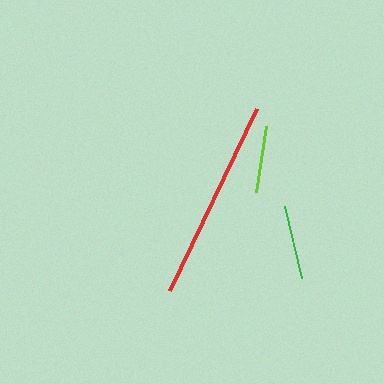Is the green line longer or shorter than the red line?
The red line is longer than the green line.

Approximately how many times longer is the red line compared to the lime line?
The red line is approximately 3.0 times the length of the lime line.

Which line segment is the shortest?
The lime line is the shortest at approximately 67 pixels.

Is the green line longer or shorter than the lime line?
The green line is longer than the lime line.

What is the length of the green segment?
The green segment is approximately 74 pixels long.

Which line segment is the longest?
The red line is the longest at approximately 202 pixels.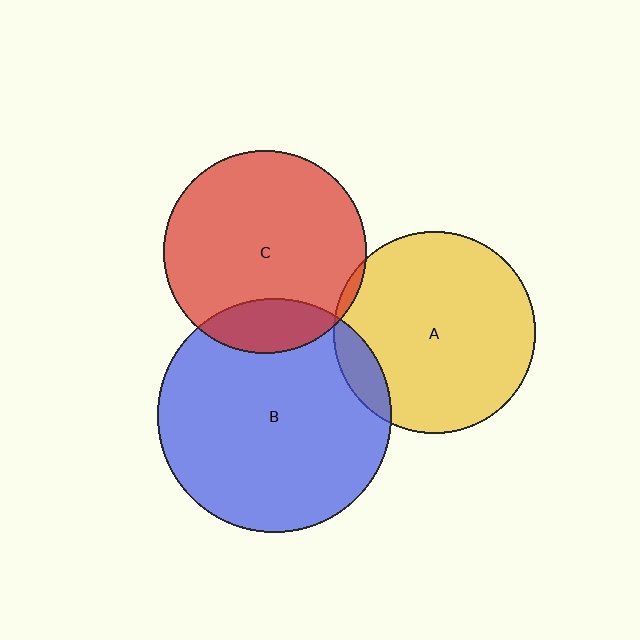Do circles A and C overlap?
Yes.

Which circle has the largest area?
Circle B (blue).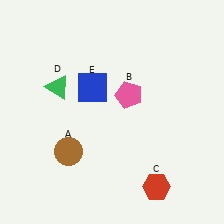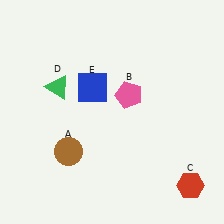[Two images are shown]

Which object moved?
The red hexagon (C) moved right.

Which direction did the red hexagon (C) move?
The red hexagon (C) moved right.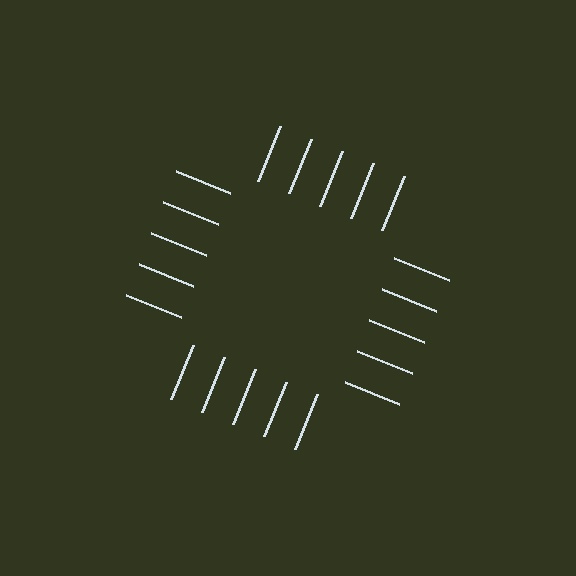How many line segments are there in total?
20 — 5 along each of the 4 edges.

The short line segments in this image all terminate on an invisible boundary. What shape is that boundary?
An illusory square — the line segments terminate on its edges but no continuous stroke is drawn.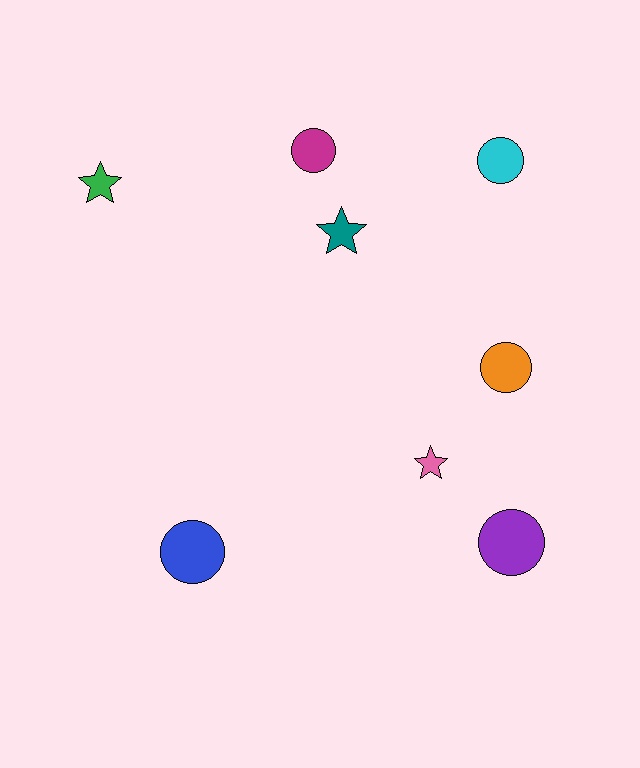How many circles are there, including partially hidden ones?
There are 5 circles.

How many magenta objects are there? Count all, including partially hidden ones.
There is 1 magenta object.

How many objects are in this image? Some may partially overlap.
There are 8 objects.